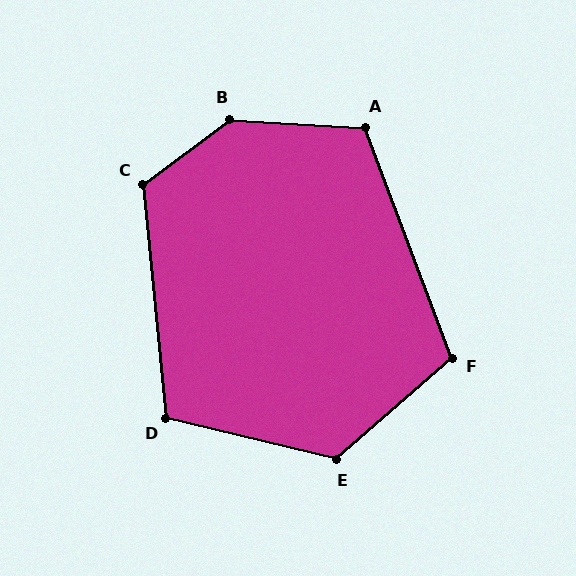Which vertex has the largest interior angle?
B, at approximately 140 degrees.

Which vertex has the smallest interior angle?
D, at approximately 109 degrees.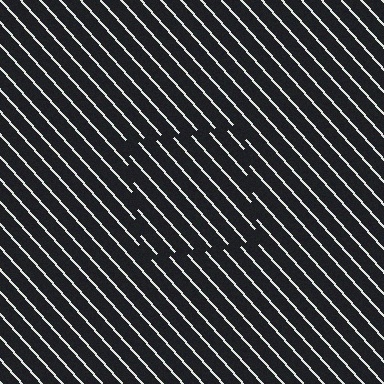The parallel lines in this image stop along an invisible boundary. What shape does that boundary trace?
An illusory square. The interior of the shape contains the same grating, shifted by half a period — the contour is defined by the phase discontinuity where line-ends from the inner and outer gratings abut.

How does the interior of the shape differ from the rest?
The interior of the shape contains the same grating, shifted by half a period — the contour is defined by the phase discontinuity where line-ends from the inner and outer gratings abut.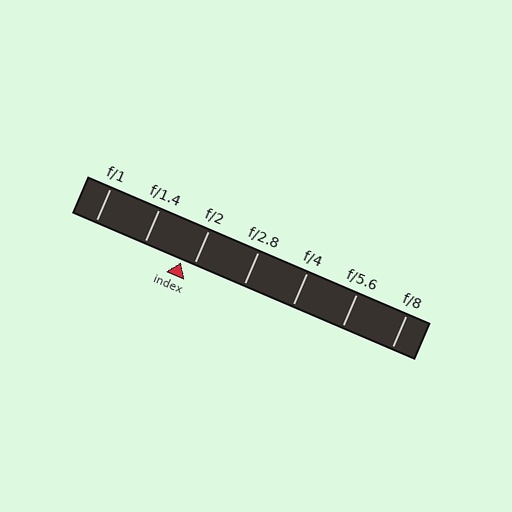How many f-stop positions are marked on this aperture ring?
There are 7 f-stop positions marked.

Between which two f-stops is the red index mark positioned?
The index mark is between f/1.4 and f/2.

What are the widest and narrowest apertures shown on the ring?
The widest aperture shown is f/1 and the narrowest is f/8.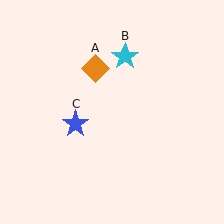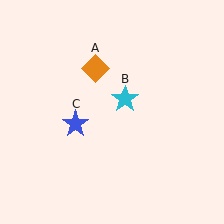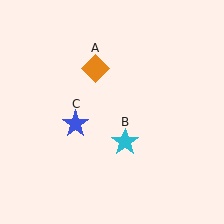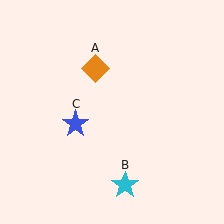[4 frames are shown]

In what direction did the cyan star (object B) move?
The cyan star (object B) moved down.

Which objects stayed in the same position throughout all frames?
Orange diamond (object A) and blue star (object C) remained stationary.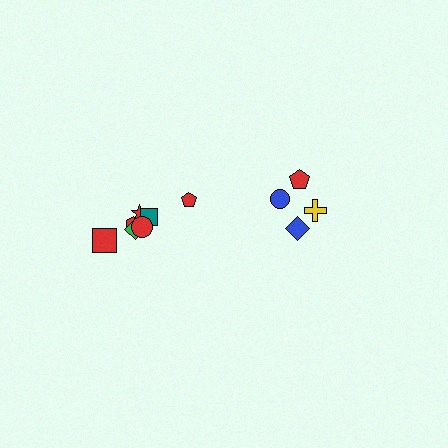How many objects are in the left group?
There are 7 objects.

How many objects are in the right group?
There are 4 objects.